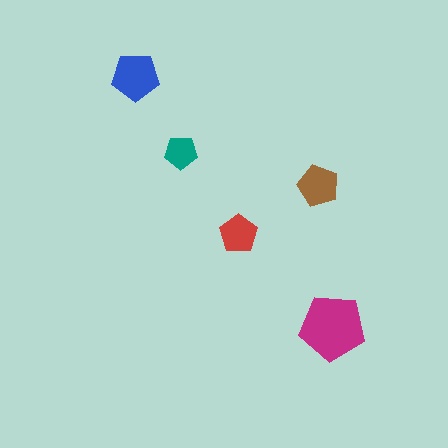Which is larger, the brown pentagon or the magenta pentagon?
The magenta one.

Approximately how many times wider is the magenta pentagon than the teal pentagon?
About 2 times wider.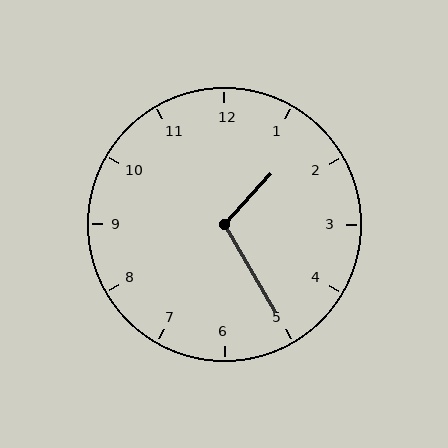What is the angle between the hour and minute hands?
Approximately 108 degrees.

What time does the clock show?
1:25.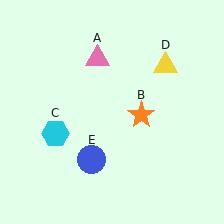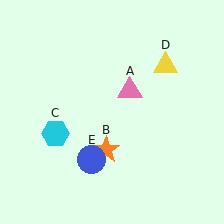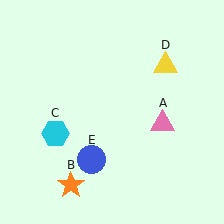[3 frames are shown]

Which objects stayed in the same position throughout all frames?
Cyan hexagon (object C) and yellow triangle (object D) and blue circle (object E) remained stationary.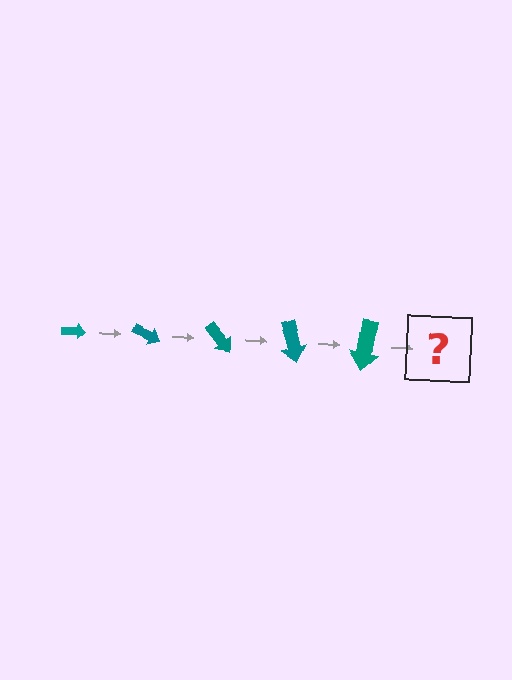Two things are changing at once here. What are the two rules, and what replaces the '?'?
The two rules are that the arrow grows larger each step and it rotates 25 degrees each step. The '?' should be an arrow, larger than the previous one and rotated 125 degrees from the start.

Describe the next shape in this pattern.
It should be an arrow, larger than the previous one and rotated 125 degrees from the start.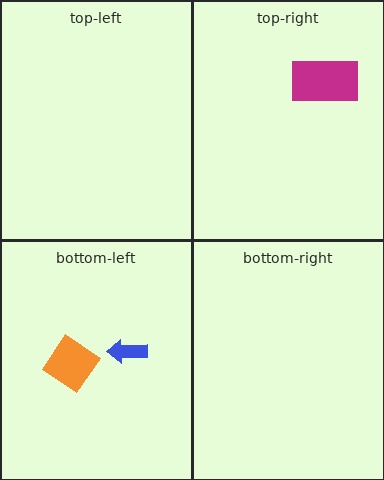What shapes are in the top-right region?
The magenta rectangle.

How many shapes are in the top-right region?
1.